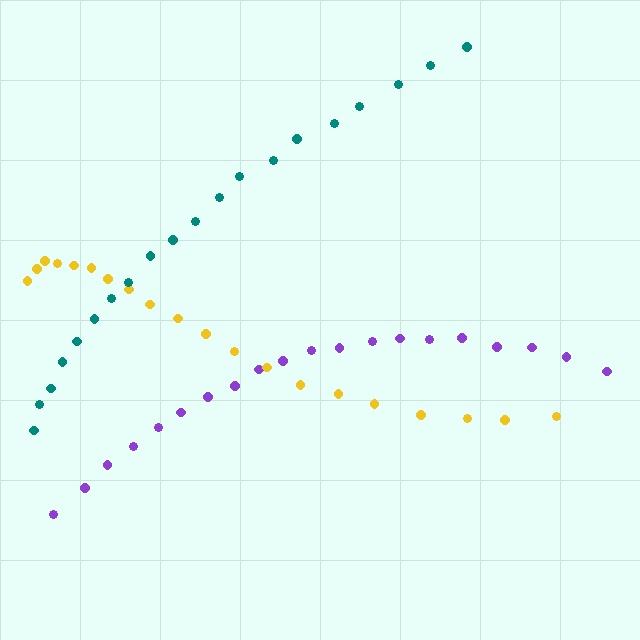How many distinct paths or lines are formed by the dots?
There are 3 distinct paths.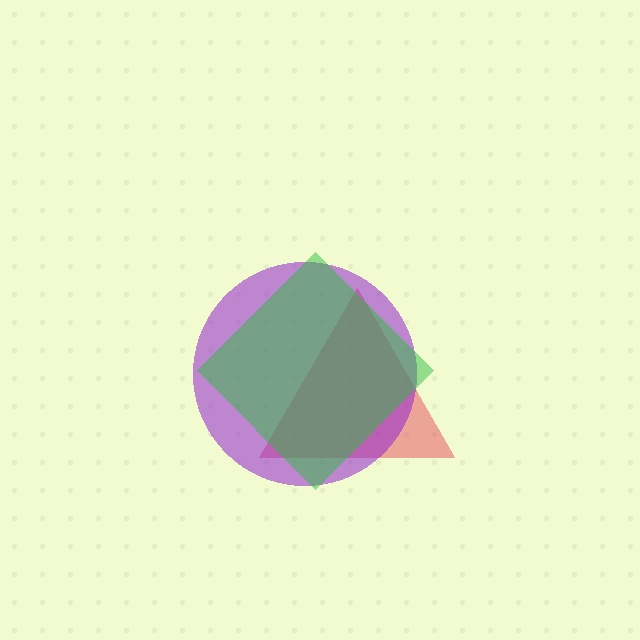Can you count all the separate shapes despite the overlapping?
Yes, there are 3 separate shapes.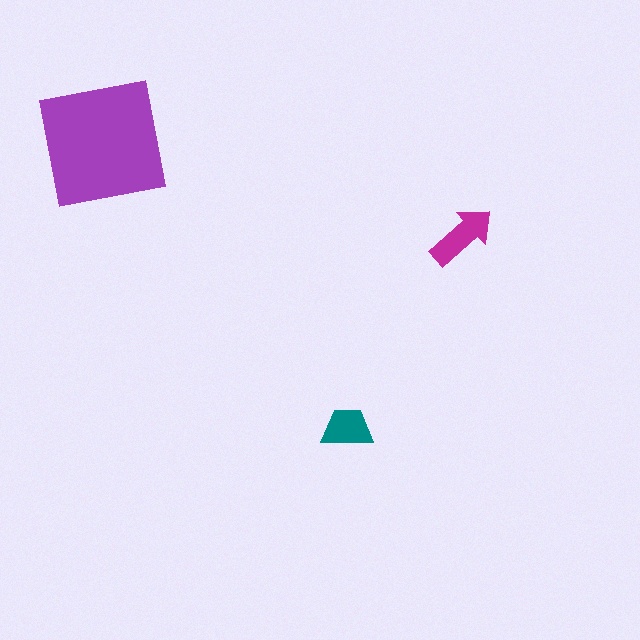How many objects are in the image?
There are 3 objects in the image.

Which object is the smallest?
The teal trapezoid.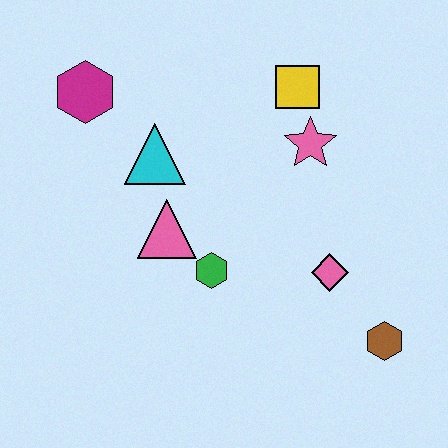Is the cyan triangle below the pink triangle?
No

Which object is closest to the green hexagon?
The pink triangle is closest to the green hexagon.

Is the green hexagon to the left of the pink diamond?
Yes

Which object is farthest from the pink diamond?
The magenta hexagon is farthest from the pink diamond.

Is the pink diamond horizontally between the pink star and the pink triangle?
No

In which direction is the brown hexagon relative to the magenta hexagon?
The brown hexagon is to the right of the magenta hexagon.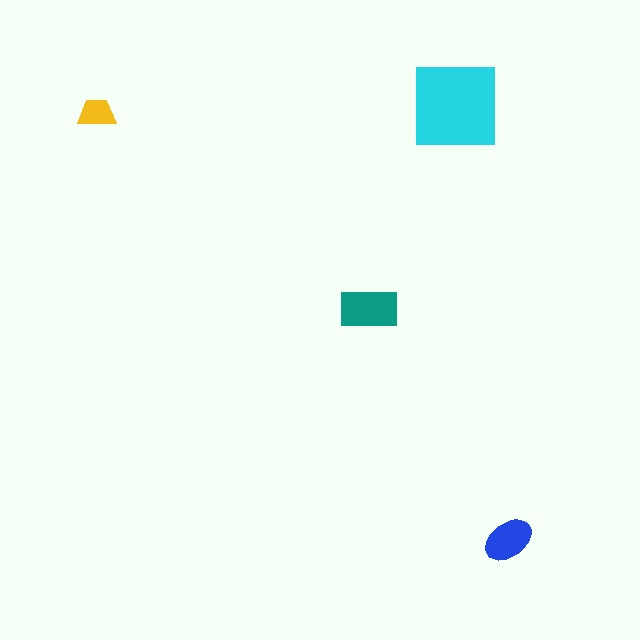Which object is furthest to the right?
The blue ellipse is rightmost.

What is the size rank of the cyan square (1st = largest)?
1st.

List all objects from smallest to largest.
The yellow trapezoid, the blue ellipse, the teal rectangle, the cyan square.